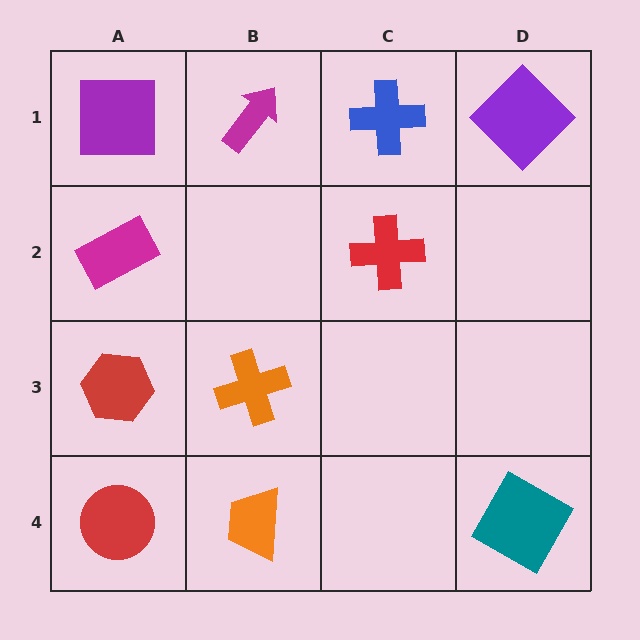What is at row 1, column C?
A blue cross.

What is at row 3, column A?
A red hexagon.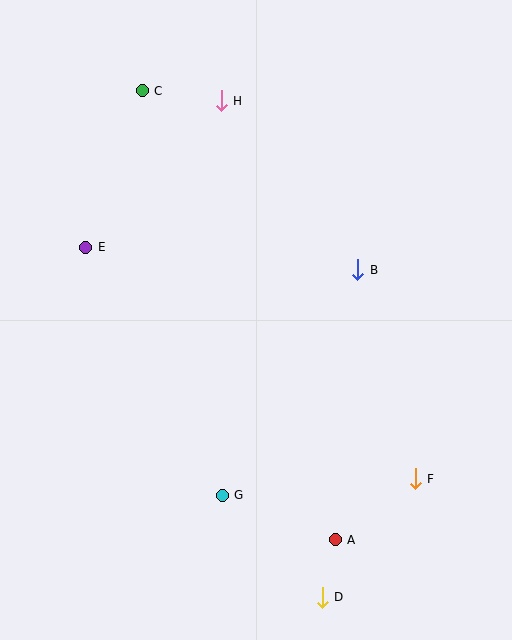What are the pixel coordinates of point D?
Point D is at (322, 597).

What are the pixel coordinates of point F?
Point F is at (415, 479).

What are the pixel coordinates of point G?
Point G is at (222, 495).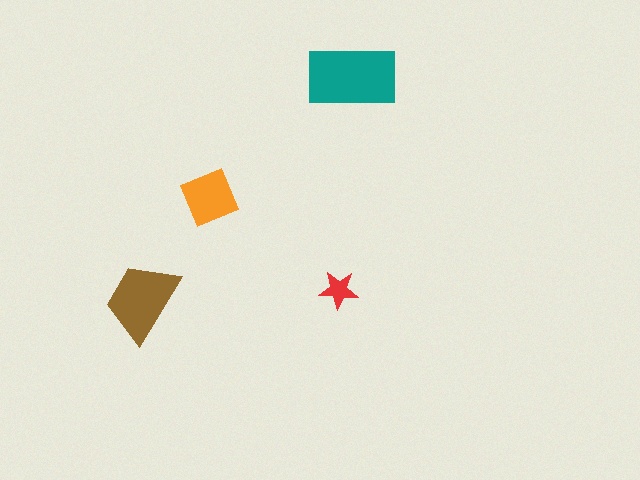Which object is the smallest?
The red star.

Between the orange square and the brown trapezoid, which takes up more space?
The brown trapezoid.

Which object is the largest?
The teal rectangle.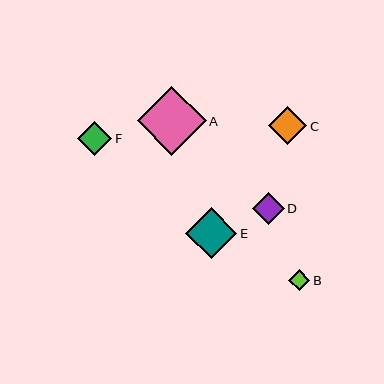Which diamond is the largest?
Diamond A is the largest with a size of approximately 69 pixels.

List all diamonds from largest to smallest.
From largest to smallest: A, E, C, F, D, B.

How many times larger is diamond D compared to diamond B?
Diamond D is approximately 1.5 times the size of diamond B.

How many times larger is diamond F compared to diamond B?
Diamond F is approximately 1.6 times the size of diamond B.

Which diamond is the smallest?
Diamond B is the smallest with a size of approximately 21 pixels.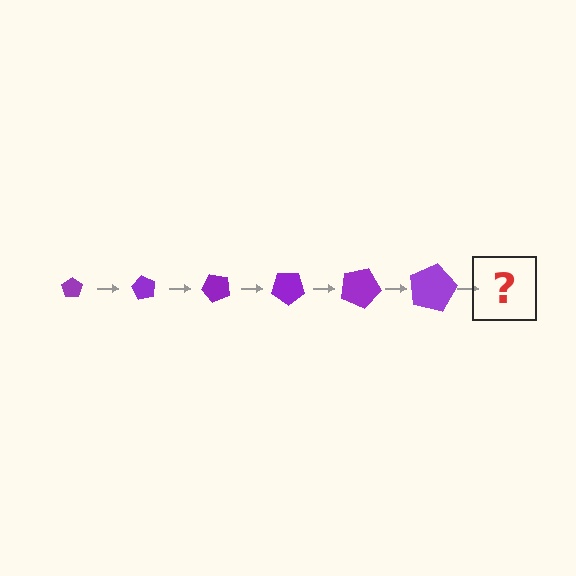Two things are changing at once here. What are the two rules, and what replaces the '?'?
The two rules are that the pentagon grows larger each step and it rotates 60 degrees each step. The '?' should be a pentagon, larger than the previous one and rotated 360 degrees from the start.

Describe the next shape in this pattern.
It should be a pentagon, larger than the previous one and rotated 360 degrees from the start.